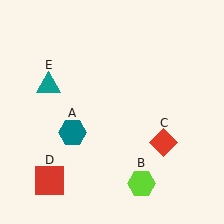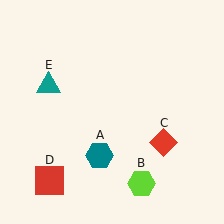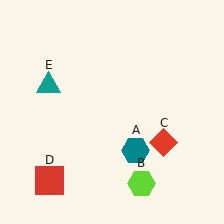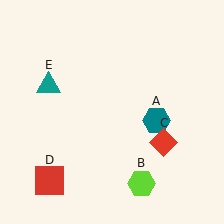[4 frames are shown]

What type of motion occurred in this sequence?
The teal hexagon (object A) rotated counterclockwise around the center of the scene.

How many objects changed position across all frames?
1 object changed position: teal hexagon (object A).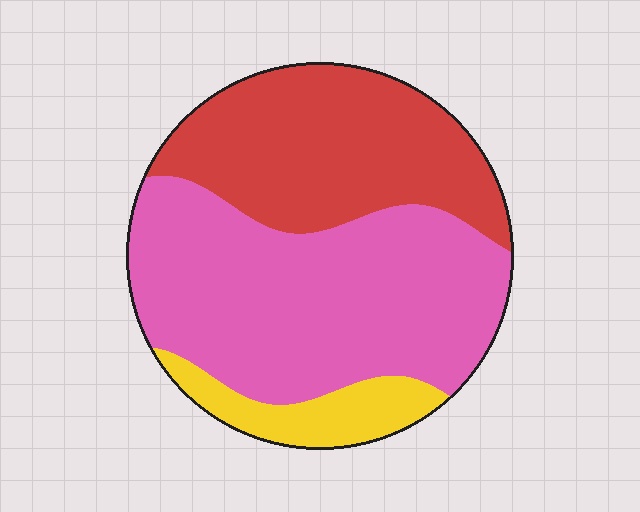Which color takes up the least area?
Yellow, at roughly 10%.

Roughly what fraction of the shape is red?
Red takes up about three eighths (3/8) of the shape.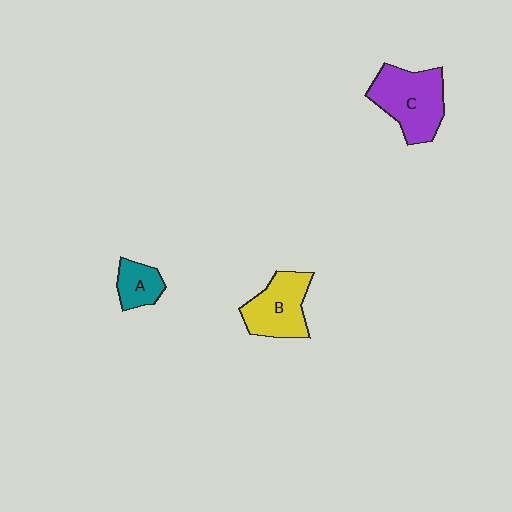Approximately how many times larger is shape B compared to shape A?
Approximately 1.9 times.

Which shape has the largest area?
Shape C (purple).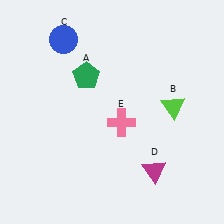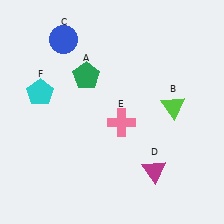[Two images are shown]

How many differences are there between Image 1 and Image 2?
There is 1 difference between the two images.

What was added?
A cyan pentagon (F) was added in Image 2.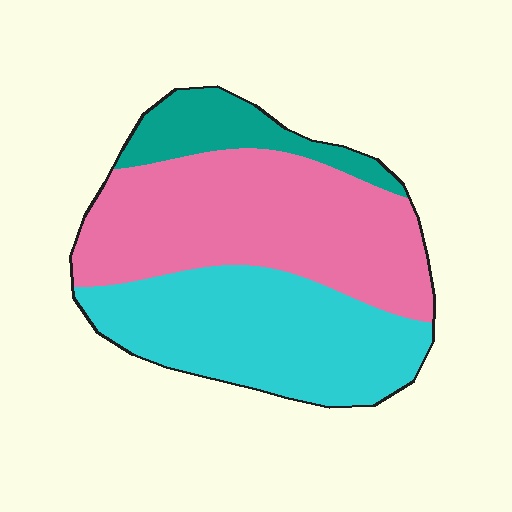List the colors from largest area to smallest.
From largest to smallest: pink, cyan, teal.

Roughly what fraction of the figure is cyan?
Cyan takes up between a quarter and a half of the figure.